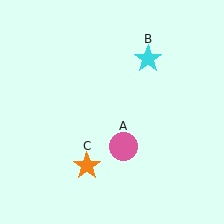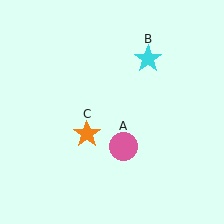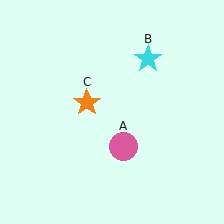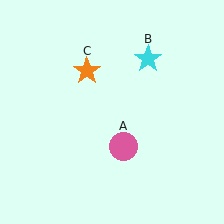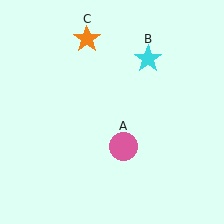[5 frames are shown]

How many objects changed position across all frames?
1 object changed position: orange star (object C).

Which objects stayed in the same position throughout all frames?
Pink circle (object A) and cyan star (object B) remained stationary.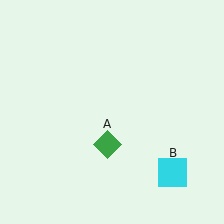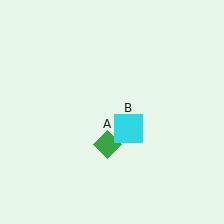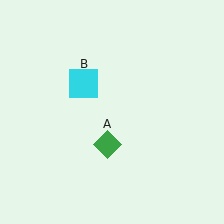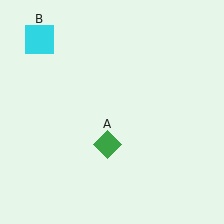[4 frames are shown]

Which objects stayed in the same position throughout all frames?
Green diamond (object A) remained stationary.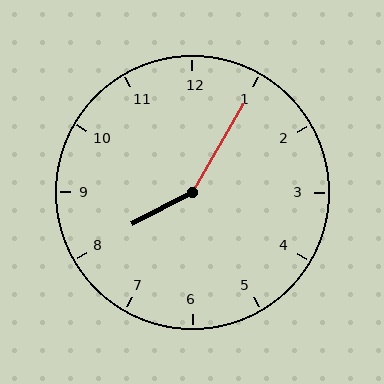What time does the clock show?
8:05.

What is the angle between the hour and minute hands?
Approximately 148 degrees.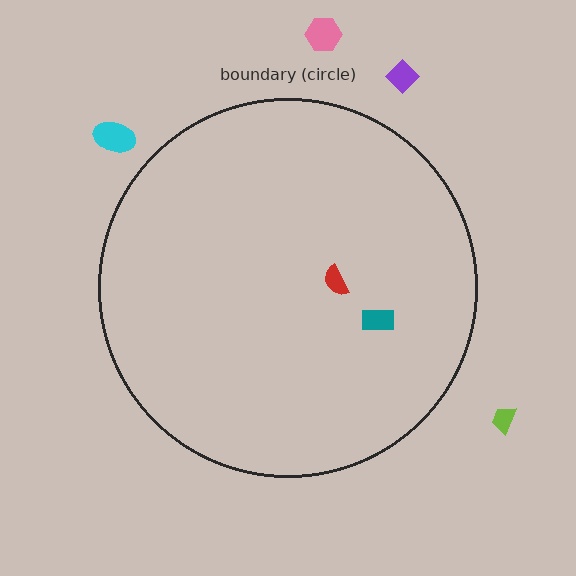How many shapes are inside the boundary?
2 inside, 4 outside.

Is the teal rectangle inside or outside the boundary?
Inside.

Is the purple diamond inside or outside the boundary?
Outside.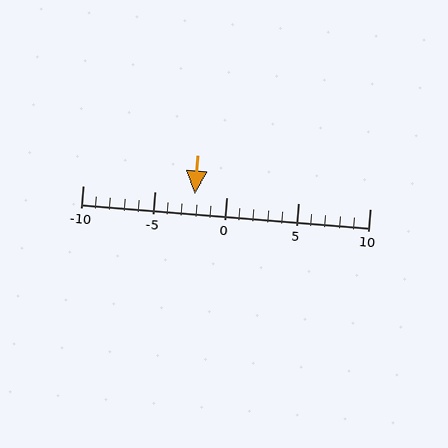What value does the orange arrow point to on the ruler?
The orange arrow points to approximately -2.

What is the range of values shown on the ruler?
The ruler shows values from -10 to 10.